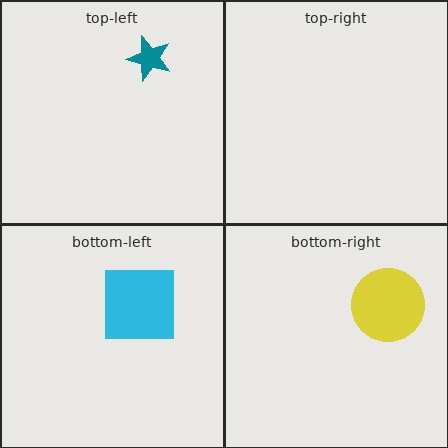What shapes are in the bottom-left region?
The cyan square.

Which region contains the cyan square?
The bottom-left region.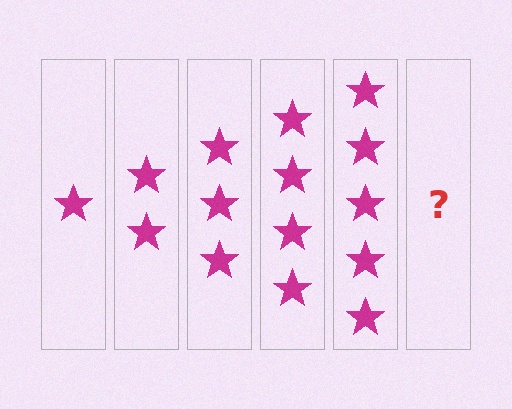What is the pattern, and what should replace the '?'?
The pattern is that each step adds one more star. The '?' should be 6 stars.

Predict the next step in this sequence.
The next step is 6 stars.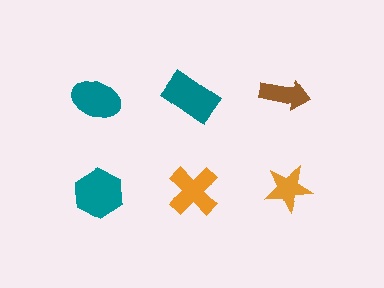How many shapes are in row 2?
3 shapes.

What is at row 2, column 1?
A teal hexagon.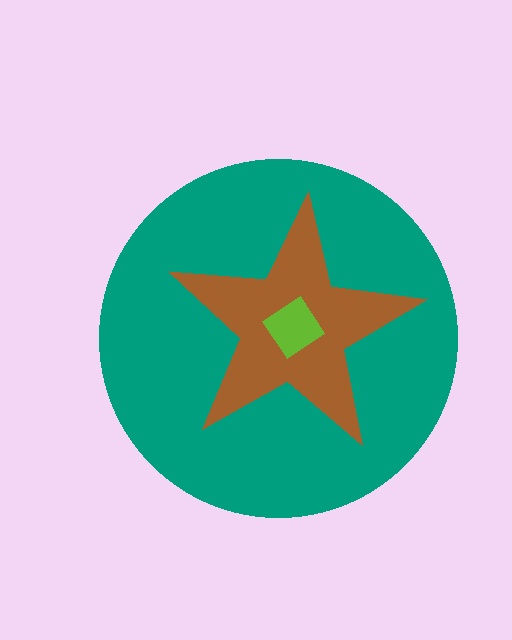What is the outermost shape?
The teal circle.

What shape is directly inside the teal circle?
The brown star.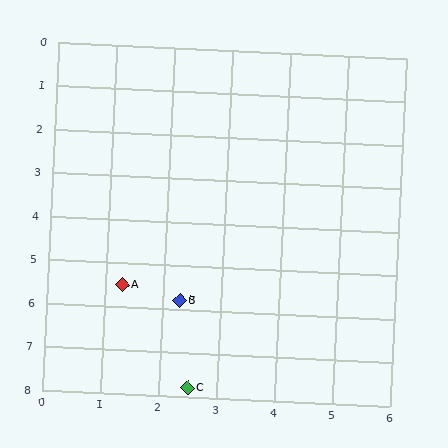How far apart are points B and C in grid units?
Points B and C are about 2.0 grid units apart.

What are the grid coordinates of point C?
Point C is at approximately (2.5, 7.8).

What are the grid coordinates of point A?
Point A is at approximately (1.3, 5.5).